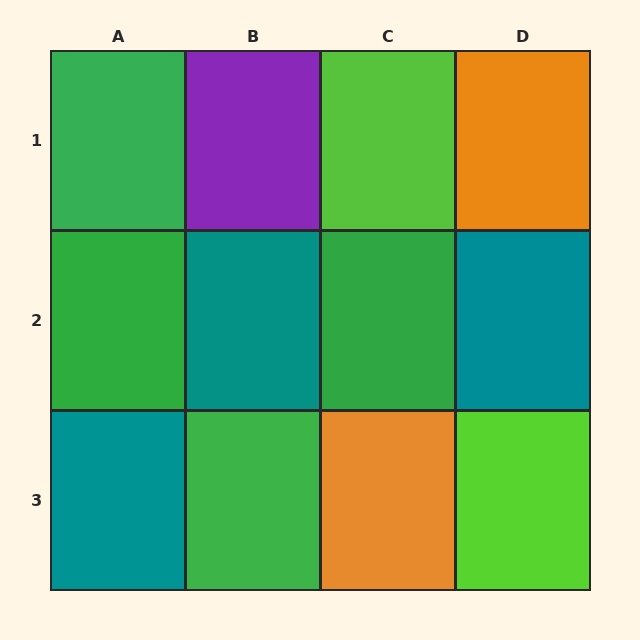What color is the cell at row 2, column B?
Teal.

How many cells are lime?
2 cells are lime.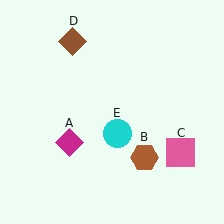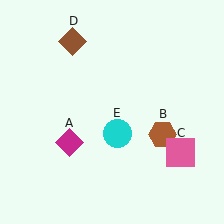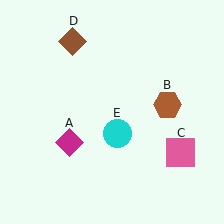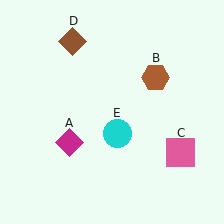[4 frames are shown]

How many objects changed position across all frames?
1 object changed position: brown hexagon (object B).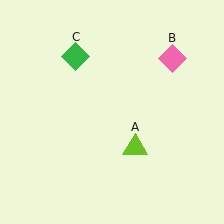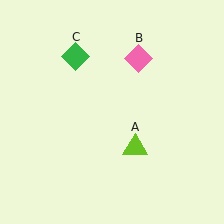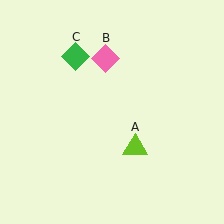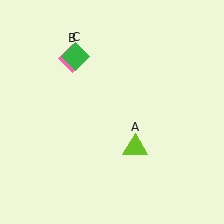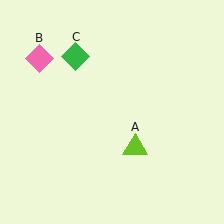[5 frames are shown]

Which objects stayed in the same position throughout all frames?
Lime triangle (object A) and green diamond (object C) remained stationary.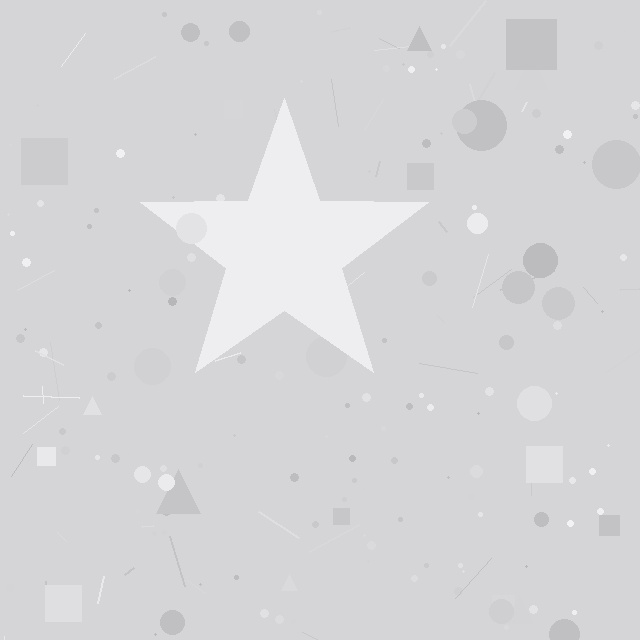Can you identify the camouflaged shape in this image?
The camouflaged shape is a star.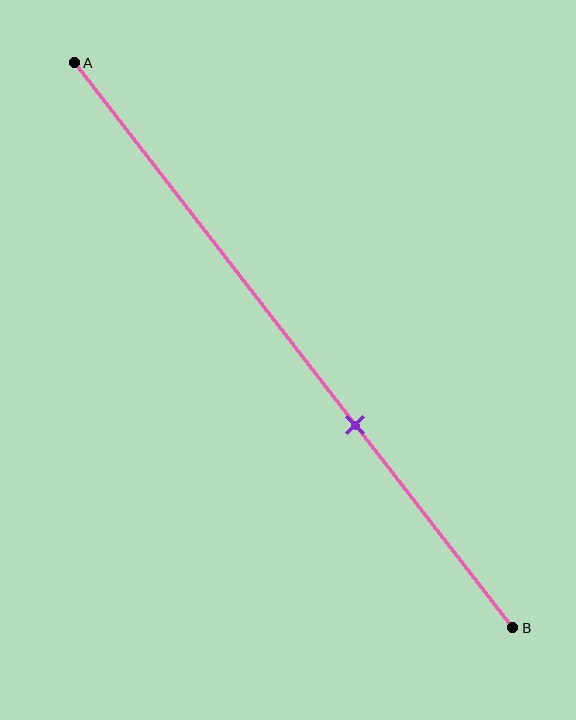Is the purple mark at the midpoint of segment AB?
No, the mark is at about 65% from A, not at the 50% midpoint.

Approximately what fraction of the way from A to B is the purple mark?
The purple mark is approximately 65% of the way from A to B.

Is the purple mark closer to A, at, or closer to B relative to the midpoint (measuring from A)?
The purple mark is closer to point B than the midpoint of segment AB.